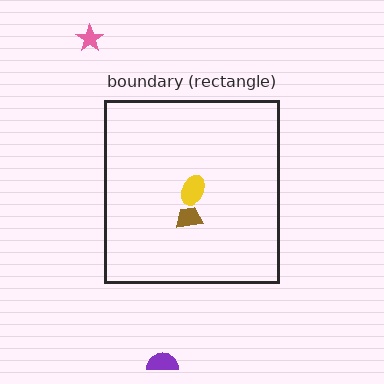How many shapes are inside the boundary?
2 inside, 2 outside.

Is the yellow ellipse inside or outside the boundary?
Inside.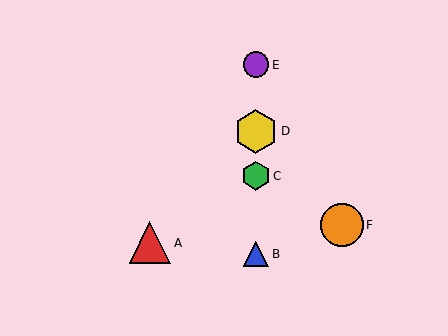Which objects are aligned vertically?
Objects B, C, D, E are aligned vertically.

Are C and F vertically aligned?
No, C is at x≈256 and F is at x≈342.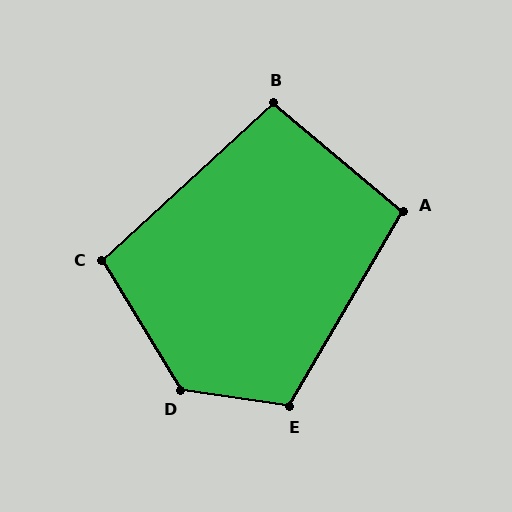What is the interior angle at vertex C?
Approximately 101 degrees (obtuse).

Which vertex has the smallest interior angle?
B, at approximately 97 degrees.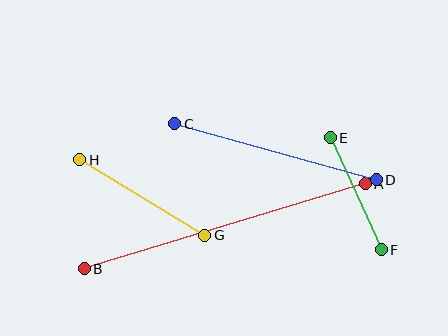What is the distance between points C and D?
The distance is approximately 209 pixels.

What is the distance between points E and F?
The distance is approximately 123 pixels.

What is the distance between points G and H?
The distance is approximately 146 pixels.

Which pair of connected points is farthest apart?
Points A and B are farthest apart.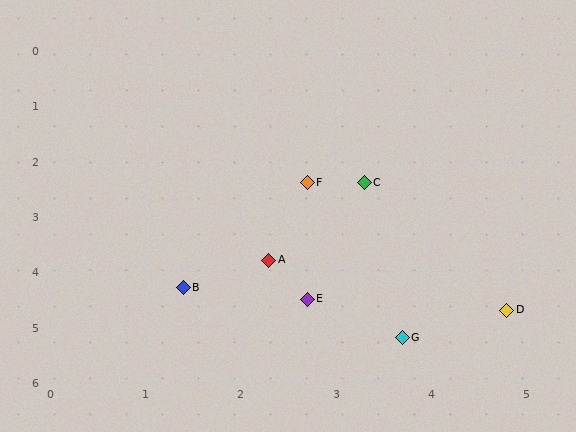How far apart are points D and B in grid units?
Points D and B are about 3.4 grid units apart.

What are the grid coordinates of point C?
Point C is at approximately (3.3, 2.4).